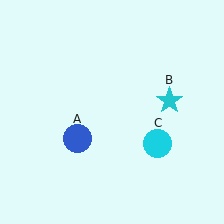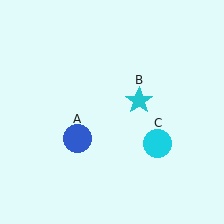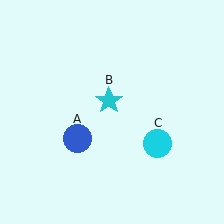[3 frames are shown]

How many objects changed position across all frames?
1 object changed position: cyan star (object B).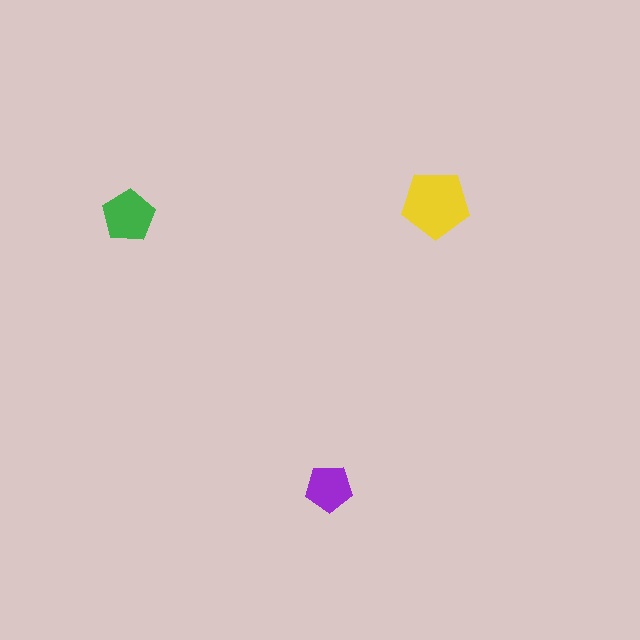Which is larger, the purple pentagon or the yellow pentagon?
The yellow one.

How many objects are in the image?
There are 3 objects in the image.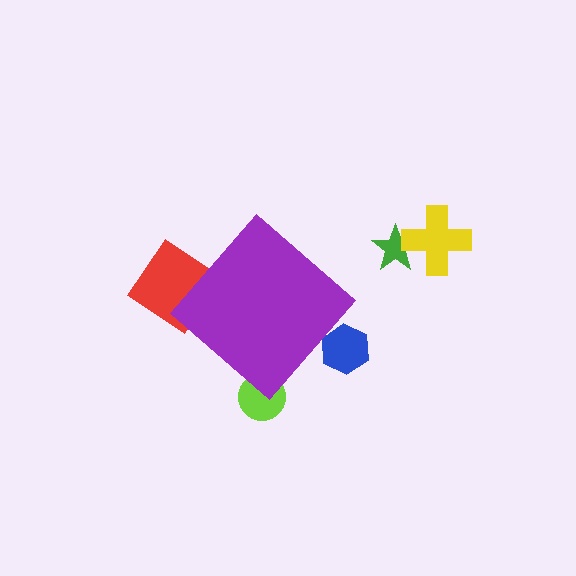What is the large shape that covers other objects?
A purple diamond.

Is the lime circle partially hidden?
Yes, the lime circle is partially hidden behind the purple diamond.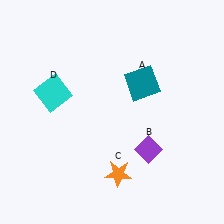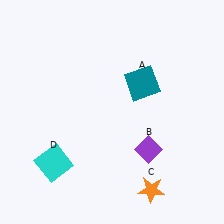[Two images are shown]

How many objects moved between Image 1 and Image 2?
2 objects moved between the two images.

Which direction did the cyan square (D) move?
The cyan square (D) moved down.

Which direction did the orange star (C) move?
The orange star (C) moved right.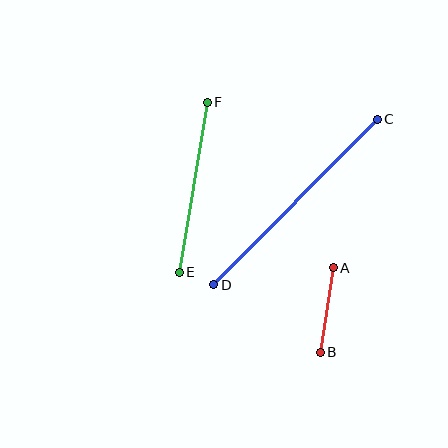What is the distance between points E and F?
The distance is approximately 172 pixels.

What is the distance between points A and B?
The distance is approximately 85 pixels.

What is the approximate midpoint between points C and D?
The midpoint is at approximately (296, 202) pixels.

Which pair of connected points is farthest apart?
Points C and D are farthest apart.